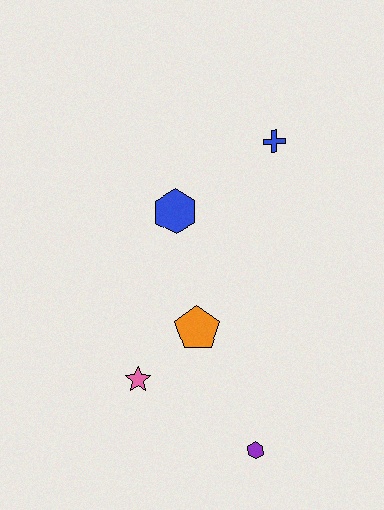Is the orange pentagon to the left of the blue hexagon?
No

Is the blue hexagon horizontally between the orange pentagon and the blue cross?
No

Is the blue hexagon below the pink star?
No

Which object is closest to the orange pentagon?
The pink star is closest to the orange pentagon.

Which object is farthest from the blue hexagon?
The purple hexagon is farthest from the blue hexagon.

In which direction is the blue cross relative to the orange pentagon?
The blue cross is above the orange pentagon.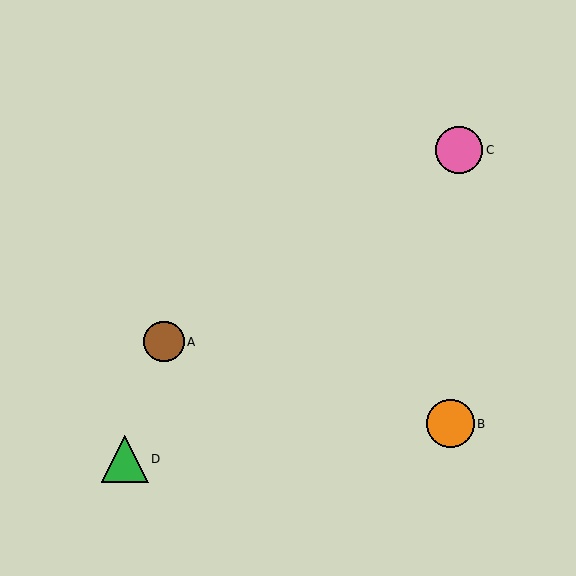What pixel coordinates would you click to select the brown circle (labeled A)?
Click at (164, 342) to select the brown circle A.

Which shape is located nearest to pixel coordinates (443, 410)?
The orange circle (labeled B) at (450, 424) is nearest to that location.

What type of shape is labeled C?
Shape C is a pink circle.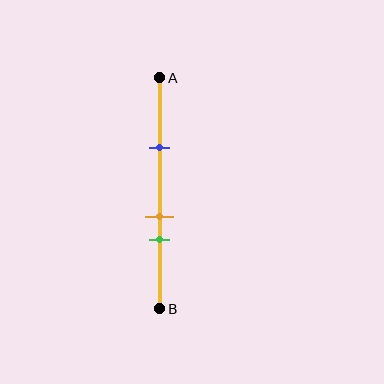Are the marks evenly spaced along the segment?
No, the marks are not evenly spaced.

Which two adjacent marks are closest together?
The orange and green marks are the closest adjacent pair.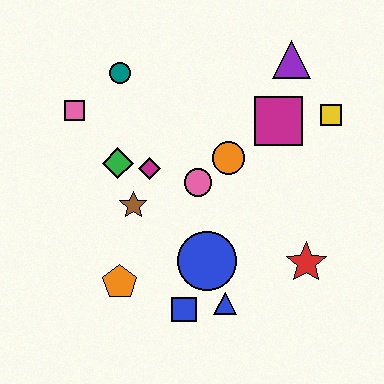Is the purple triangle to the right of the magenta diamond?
Yes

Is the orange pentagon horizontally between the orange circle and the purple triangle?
No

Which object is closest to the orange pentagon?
The blue square is closest to the orange pentagon.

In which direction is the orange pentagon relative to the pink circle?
The orange pentagon is below the pink circle.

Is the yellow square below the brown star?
No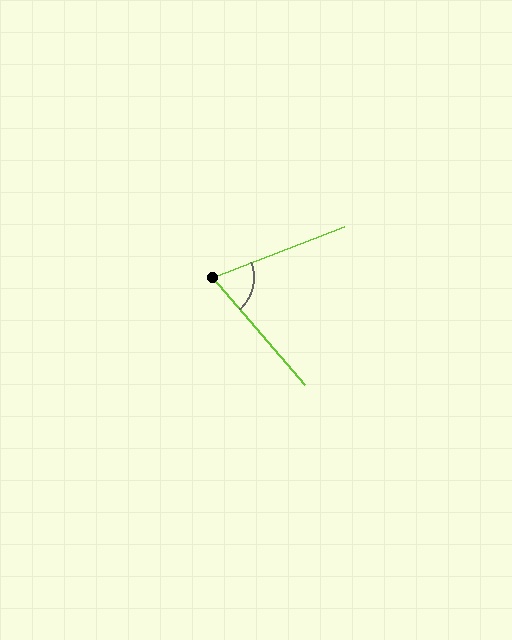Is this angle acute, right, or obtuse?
It is acute.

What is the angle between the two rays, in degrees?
Approximately 70 degrees.